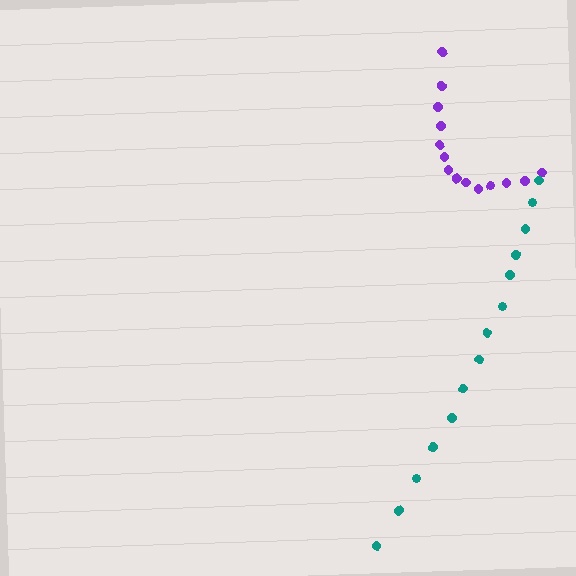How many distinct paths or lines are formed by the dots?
There are 2 distinct paths.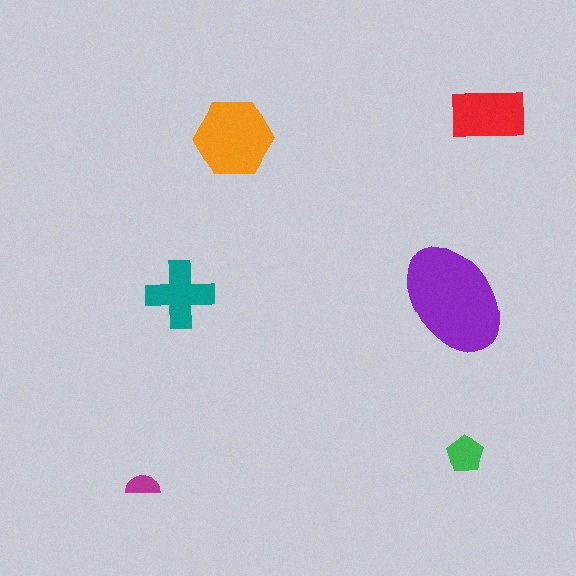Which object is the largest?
The purple ellipse.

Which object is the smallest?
The magenta semicircle.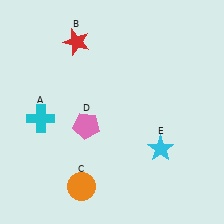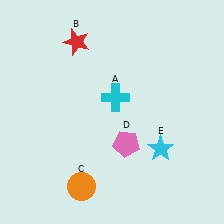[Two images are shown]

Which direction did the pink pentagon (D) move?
The pink pentagon (D) moved right.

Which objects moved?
The objects that moved are: the cyan cross (A), the pink pentagon (D).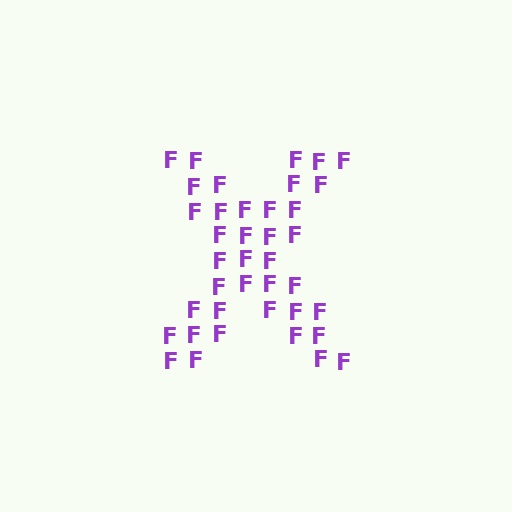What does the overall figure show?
The overall figure shows the letter X.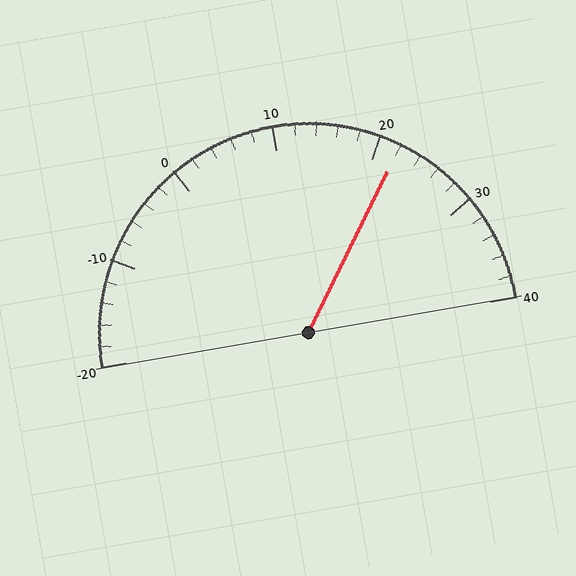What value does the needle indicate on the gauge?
The needle indicates approximately 22.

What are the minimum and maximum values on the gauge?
The gauge ranges from -20 to 40.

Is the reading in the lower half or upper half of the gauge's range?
The reading is in the upper half of the range (-20 to 40).